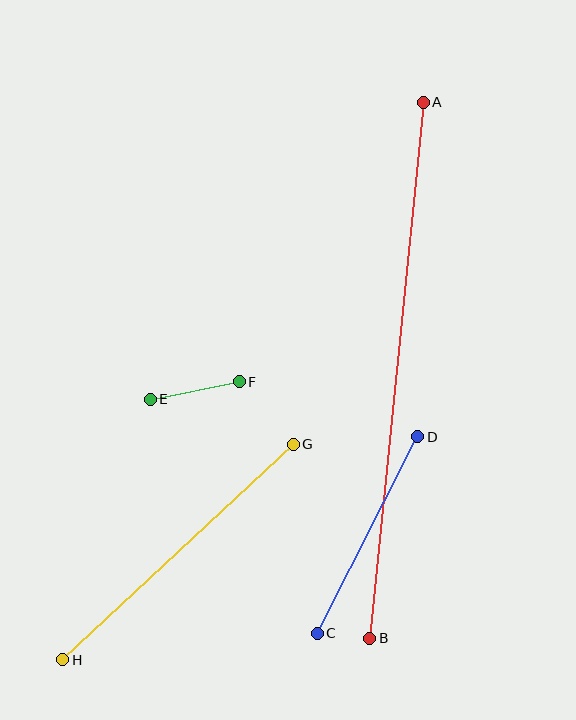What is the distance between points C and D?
The distance is approximately 220 pixels.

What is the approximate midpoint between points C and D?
The midpoint is at approximately (367, 535) pixels.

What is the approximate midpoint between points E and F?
The midpoint is at approximately (195, 390) pixels.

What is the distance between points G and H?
The distance is approximately 315 pixels.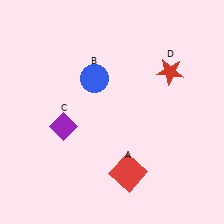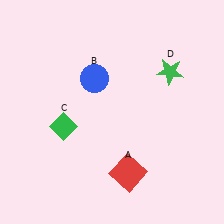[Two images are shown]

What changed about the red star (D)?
In Image 1, D is red. In Image 2, it changed to green.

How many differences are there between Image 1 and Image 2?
There are 2 differences between the two images.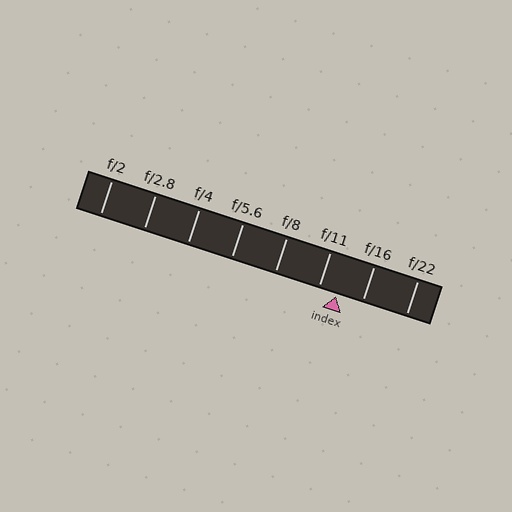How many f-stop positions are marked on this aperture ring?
There are 8 f-stop positions marked.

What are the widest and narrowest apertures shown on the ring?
The widest aperture shown is f/2 and the narrowest is f/22.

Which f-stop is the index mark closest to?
The index mark is closest to f/11.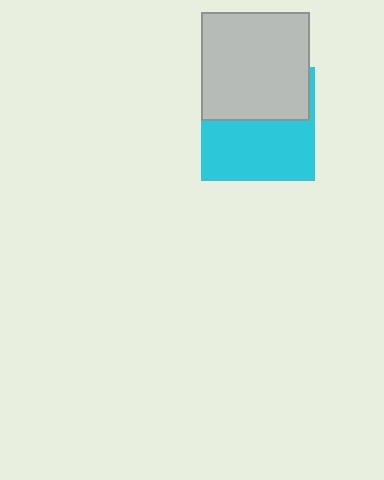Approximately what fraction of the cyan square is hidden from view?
Roughly 45% of the cyan square is hidden behind the light gray square.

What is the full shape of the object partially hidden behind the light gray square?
The partially hidden object is a cyan square.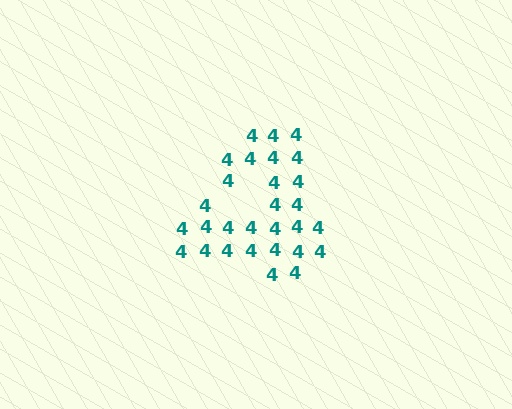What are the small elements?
The small elements are digit 4's.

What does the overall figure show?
The overall figure shows the digit 4.